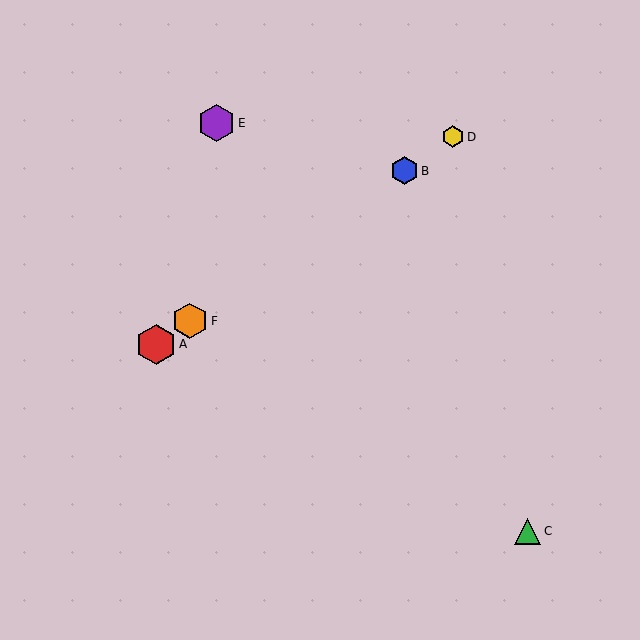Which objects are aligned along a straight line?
Objects A, B, D, F are aligned along a straight line.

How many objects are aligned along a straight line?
4 objects (A, B, D, F) are aligned along a straight line.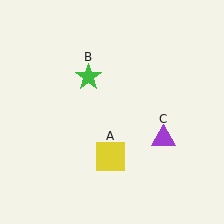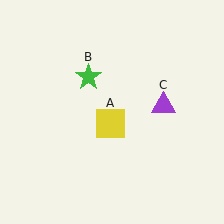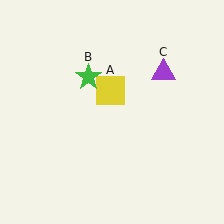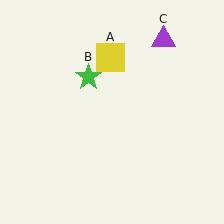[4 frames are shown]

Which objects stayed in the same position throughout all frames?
Green star (object B) remained stationary.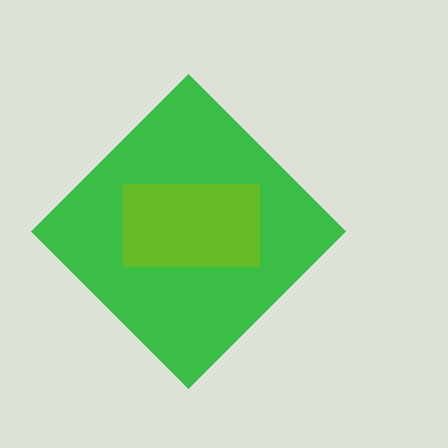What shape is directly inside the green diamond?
The lime rectangle.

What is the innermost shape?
The lime rectangle.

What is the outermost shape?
The green diamond.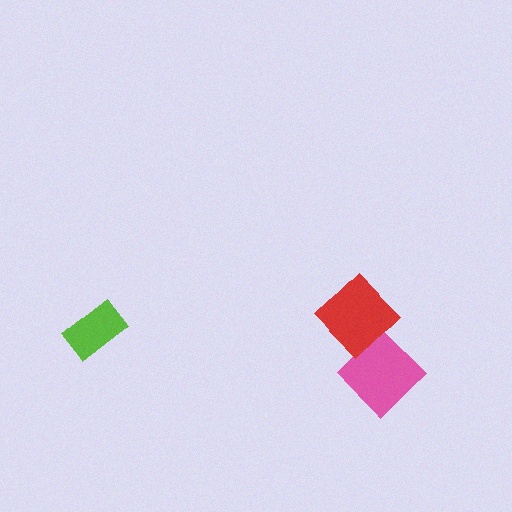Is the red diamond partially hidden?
No, no other shape covers it.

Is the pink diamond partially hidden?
Yes, it is partially covered by another shape.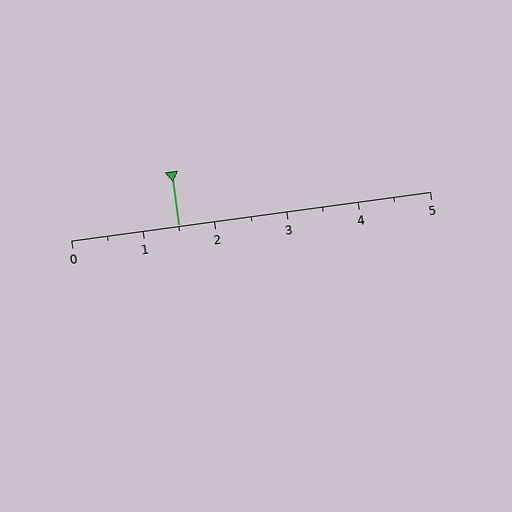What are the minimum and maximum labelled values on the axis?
The axis runs from 0 to 5.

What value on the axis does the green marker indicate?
The marker indicates approximately 1.5.